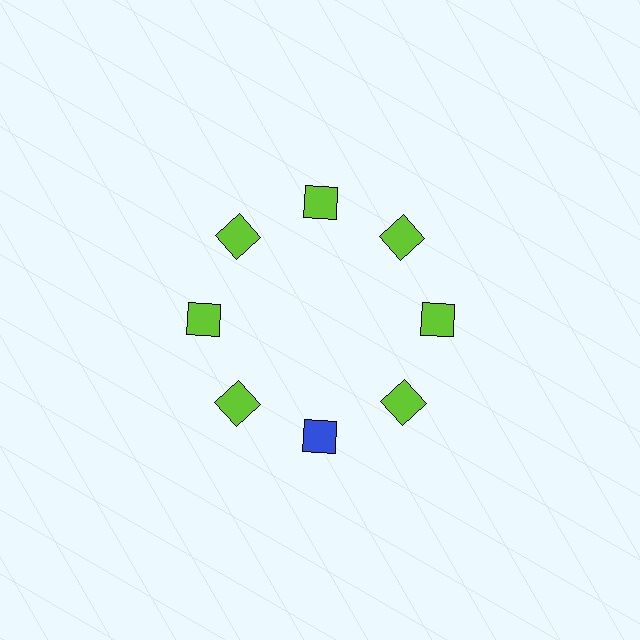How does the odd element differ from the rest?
It has a different color: blue instead of lime.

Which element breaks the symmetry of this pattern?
The blue square at roughly the 6 o'clock position breaks the symmetry. All other shapes are lime squares.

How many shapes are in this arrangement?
There are 8 shapes arranged in a ring pattern.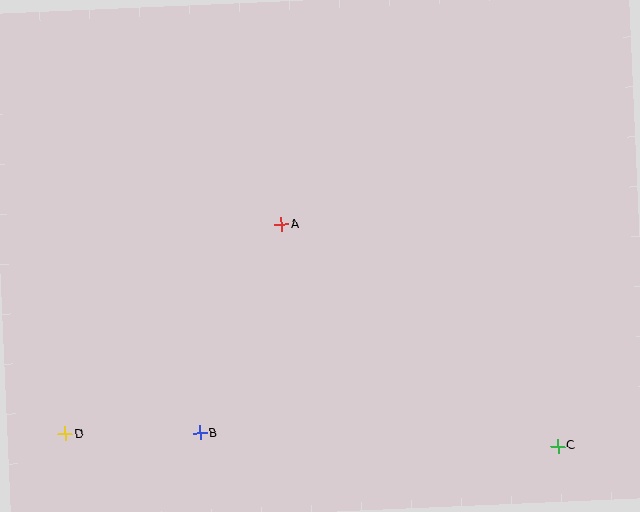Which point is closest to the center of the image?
Point A at (281, 225) is closest to the center.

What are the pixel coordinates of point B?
Point B is at (200, 433).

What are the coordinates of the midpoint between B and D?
The midpoint between B and D is at (133, 433).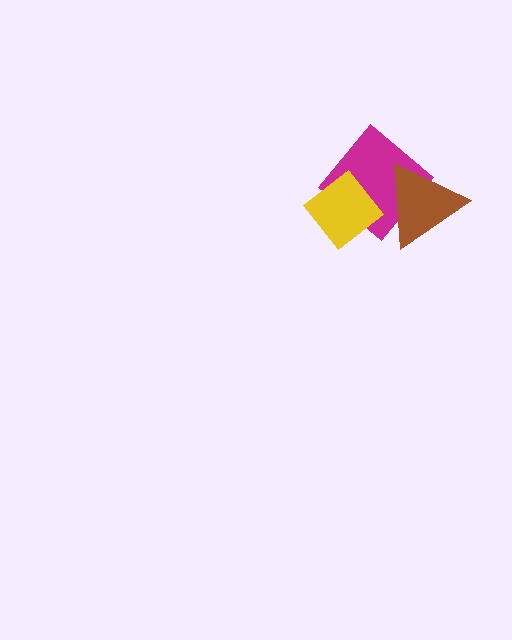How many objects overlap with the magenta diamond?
2 objects overlap with the magenta diamond.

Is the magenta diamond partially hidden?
Yes, it is partially covered by another shape.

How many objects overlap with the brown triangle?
2 objects overlap with the brown triangle.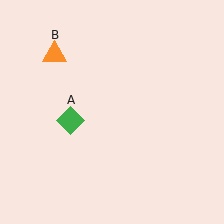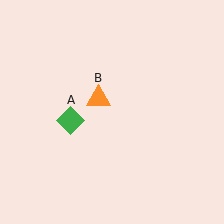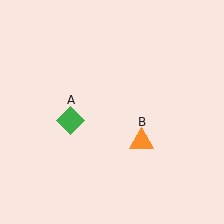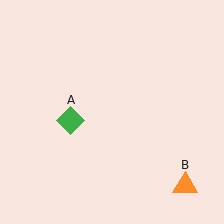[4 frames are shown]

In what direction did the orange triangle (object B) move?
The orange triangle (object B) moved down and to the right.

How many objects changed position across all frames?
1 object changed position: orange triangle (object B).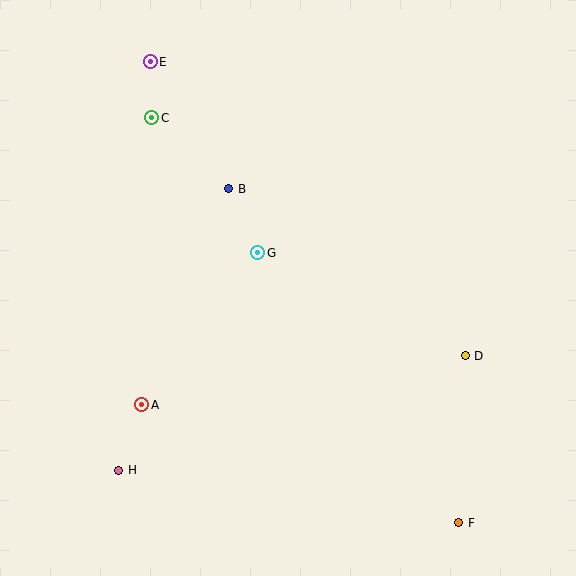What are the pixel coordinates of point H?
Point H is at (119, 470).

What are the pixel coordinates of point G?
Point G is at (258, 253).